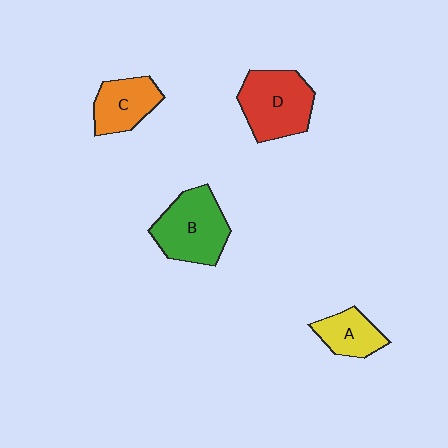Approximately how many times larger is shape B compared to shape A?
Approximately 1.8 times.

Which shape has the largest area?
Shape B (green).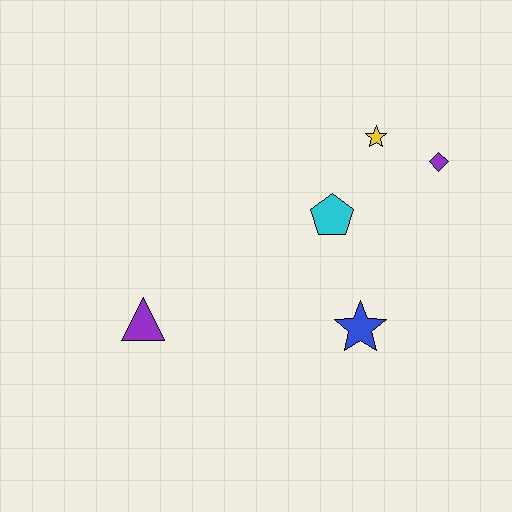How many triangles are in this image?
There is 1 triangle.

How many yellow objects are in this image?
There is 1 yellow object.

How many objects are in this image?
There are 5 objects.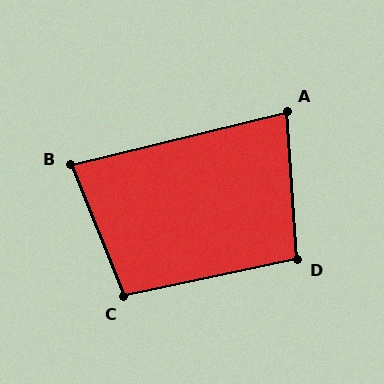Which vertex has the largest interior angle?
C, at approximately 100 degrees.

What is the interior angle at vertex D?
Approximately 98 degrees (obtuse).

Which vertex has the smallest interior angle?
A, at approximately 80 degrees.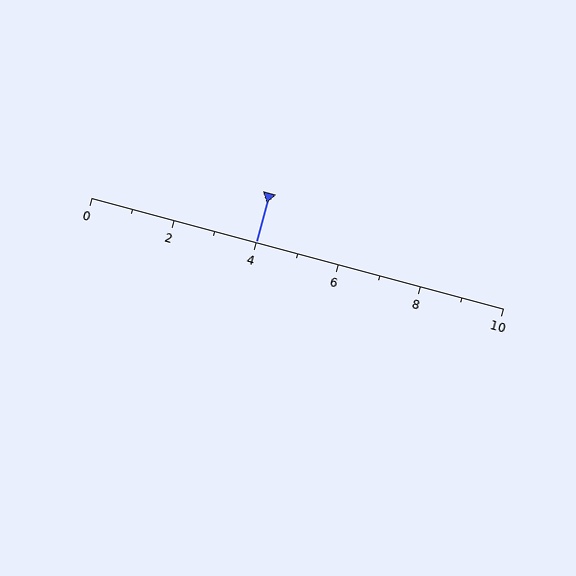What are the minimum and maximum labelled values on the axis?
The axis runs from 0 to 10.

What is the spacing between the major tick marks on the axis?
The major ticks are spaced 2 apart.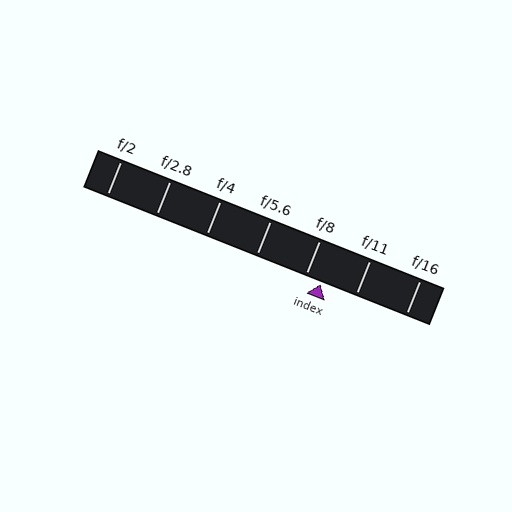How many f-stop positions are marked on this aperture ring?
There are 7 f-stop positions marked.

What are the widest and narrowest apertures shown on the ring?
The widest aperture shown is f/2 and the narrowest is f/16.